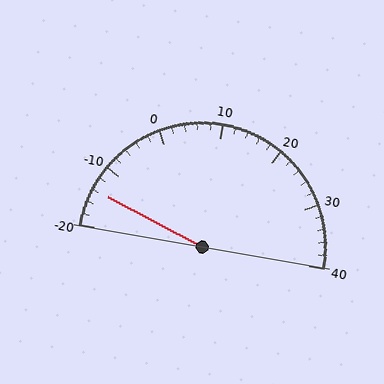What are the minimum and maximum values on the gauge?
The gauge ranges from -20 to 40.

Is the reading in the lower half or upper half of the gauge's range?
The reading is in the lower half of the range (-20 to 40).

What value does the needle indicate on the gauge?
The needle indicates approximately -14.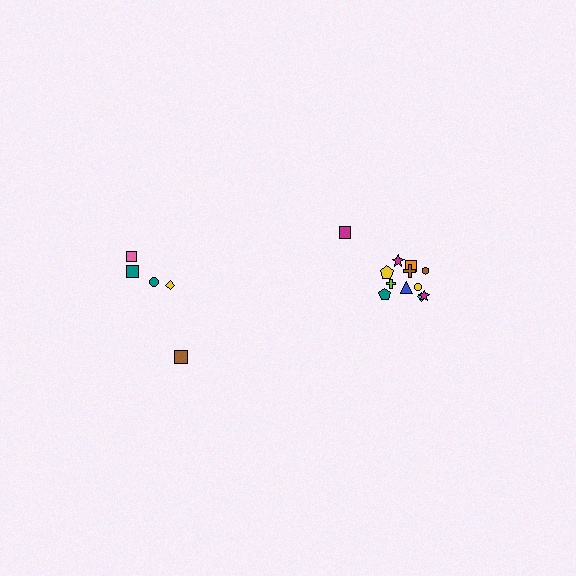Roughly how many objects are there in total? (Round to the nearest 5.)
Roughly 15 objects in total.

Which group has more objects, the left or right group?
The right group.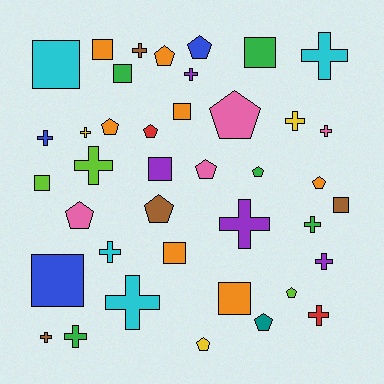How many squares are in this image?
There are 11 squares.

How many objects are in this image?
There are 40 objects.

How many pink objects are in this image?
There are 4 pink objects.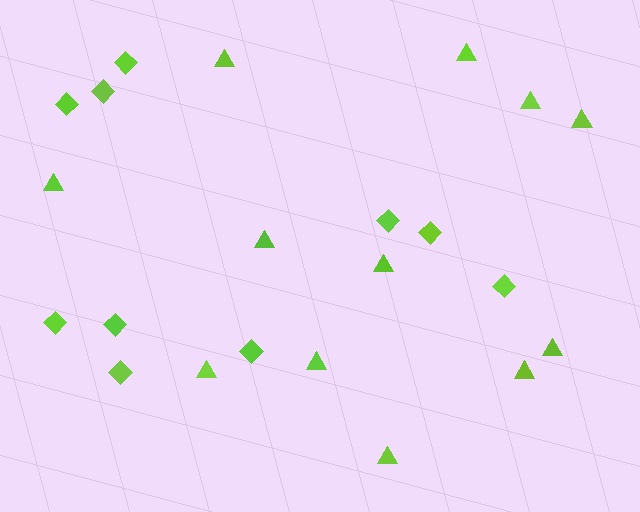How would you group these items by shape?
There are 2 groups: one group of triangles (12) and one group of diamonds (10).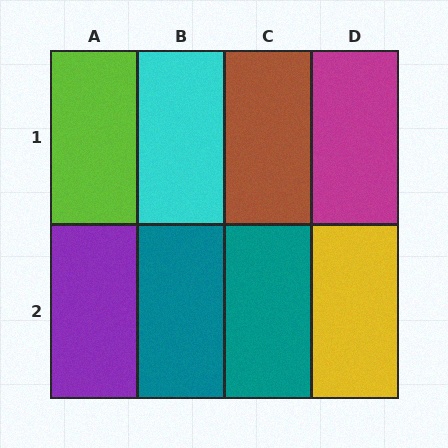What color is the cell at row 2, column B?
Teal.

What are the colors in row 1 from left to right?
Lime, cyan, brown, magenta.